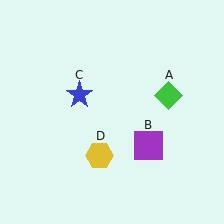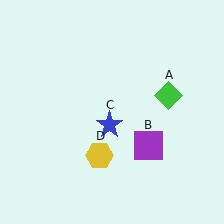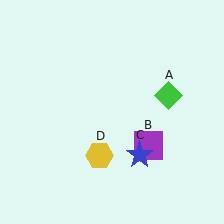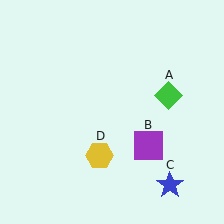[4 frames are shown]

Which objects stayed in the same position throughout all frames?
Green diamond (object A) and purple square (object B) and yellow hexagon (object D) remained stationary.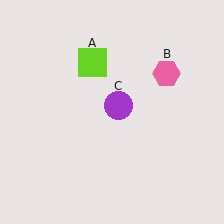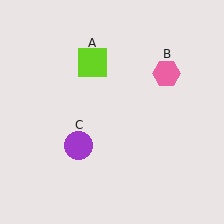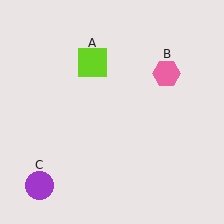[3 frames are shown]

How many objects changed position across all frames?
1 object changed position: purple circle (object C).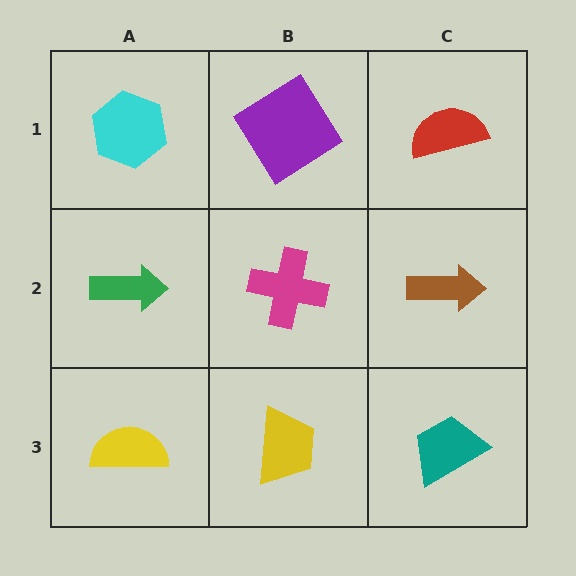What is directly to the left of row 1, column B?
A cyan hexagon.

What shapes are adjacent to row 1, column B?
A magenta cross (row 2, column B), a cyan hexagon (row 1, column A), a red semicircle (row 1, column C).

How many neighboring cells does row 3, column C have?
2.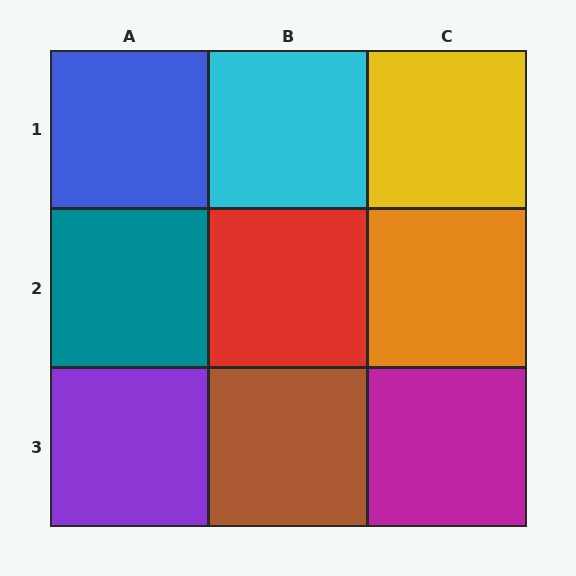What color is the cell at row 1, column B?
Cyan.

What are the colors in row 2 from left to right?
Teal, red, orange.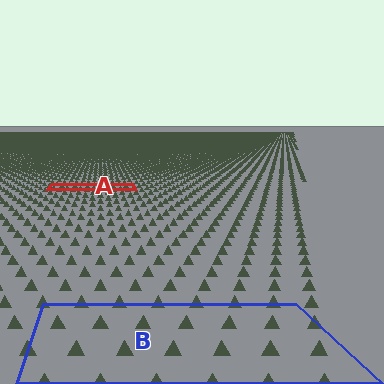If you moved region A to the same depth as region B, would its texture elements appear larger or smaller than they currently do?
They would appear larger. At a closer depth, the same texture elements are projected at a bigger on-screen size.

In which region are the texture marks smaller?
The texture marks are smaller in region A, because it is farther away.